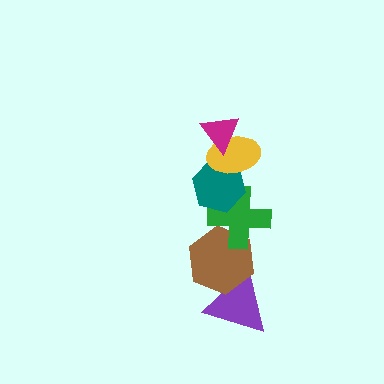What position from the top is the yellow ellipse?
The yellow ellipse is 2nd from the top.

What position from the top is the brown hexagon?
The brown hexagon is 5th from the top.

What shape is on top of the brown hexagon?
The green cross is on top of the brown hexagon.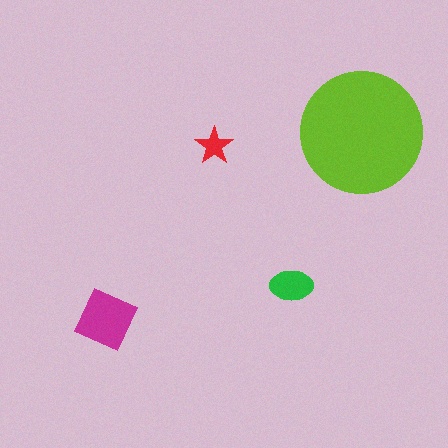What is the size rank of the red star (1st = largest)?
4th.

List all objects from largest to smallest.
The lime circle, the magenta diamond, the green ellipse, the red star.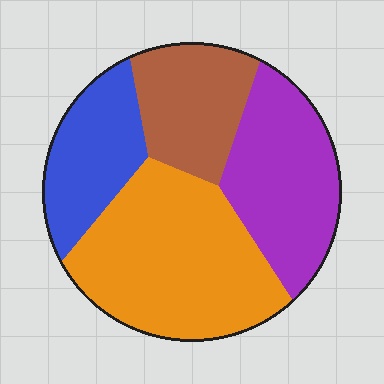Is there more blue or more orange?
Orange.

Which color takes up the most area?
Orange, at roughly 40%.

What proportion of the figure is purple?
Purple covers around 25% of the figure.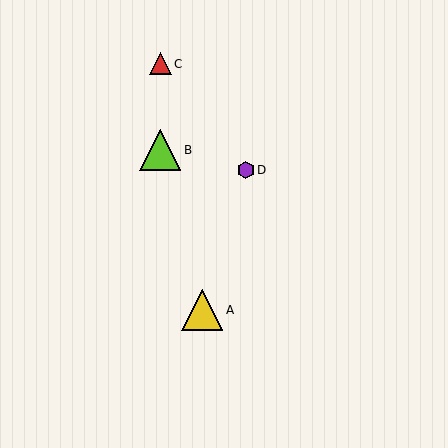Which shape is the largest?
The lime triangle (labeled B) is the largest.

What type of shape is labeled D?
Shape D is a purple hexagon.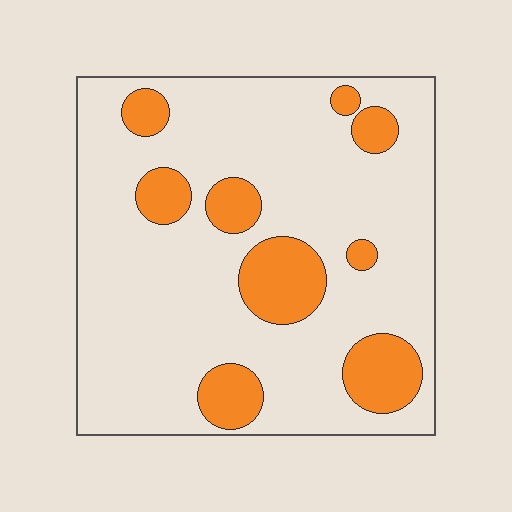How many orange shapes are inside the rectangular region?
9.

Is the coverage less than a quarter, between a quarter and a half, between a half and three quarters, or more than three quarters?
Less than a quarter.